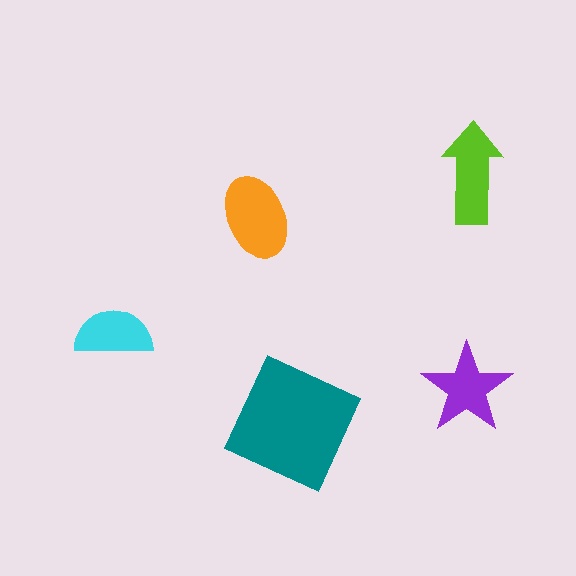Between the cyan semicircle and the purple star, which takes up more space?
The purple star.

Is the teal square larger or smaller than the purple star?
Larger.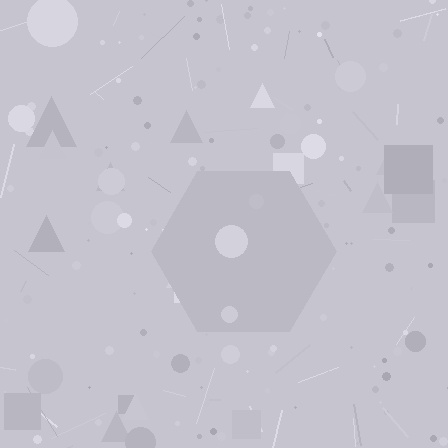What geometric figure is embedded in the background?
A hexagon is embedded in the background.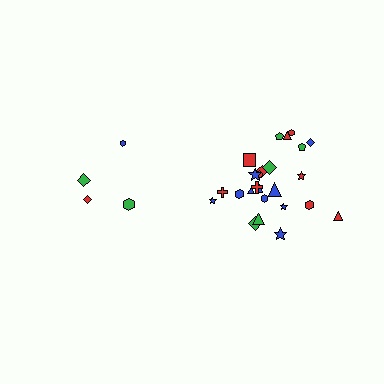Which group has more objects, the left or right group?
The right group.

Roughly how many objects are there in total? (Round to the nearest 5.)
Roughly 30 objects in total.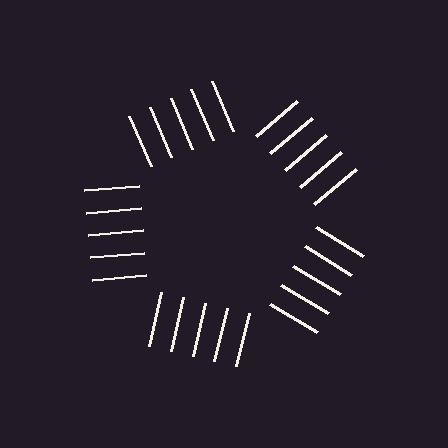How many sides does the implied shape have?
5 sides — the line-ends trace a pentagon.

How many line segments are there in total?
25 — 5 along each of the 5 edges.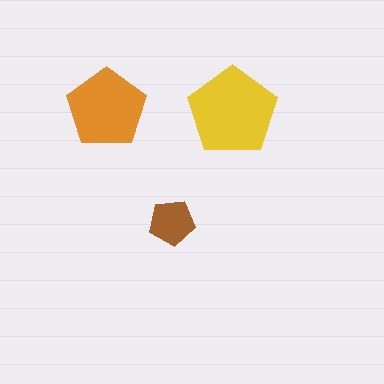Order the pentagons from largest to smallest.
the yellow one, the orange one, the brown one.